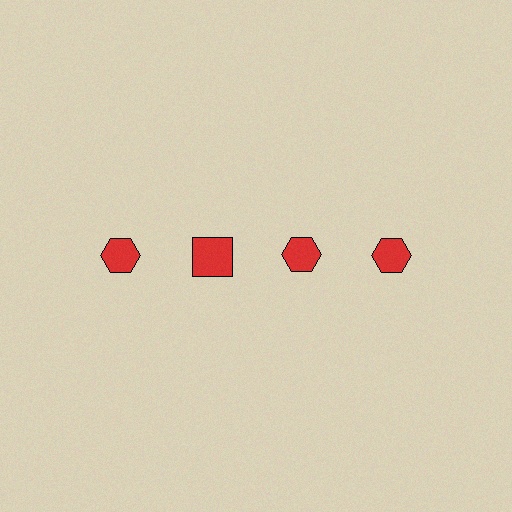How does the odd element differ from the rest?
It has a different shape: square instead of hexagon.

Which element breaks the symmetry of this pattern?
The red square in the top row, second from left column breaks the symmetry. All other shapes are red hexagons.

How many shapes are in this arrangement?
There are 4 shapes arranged in a grid pattern.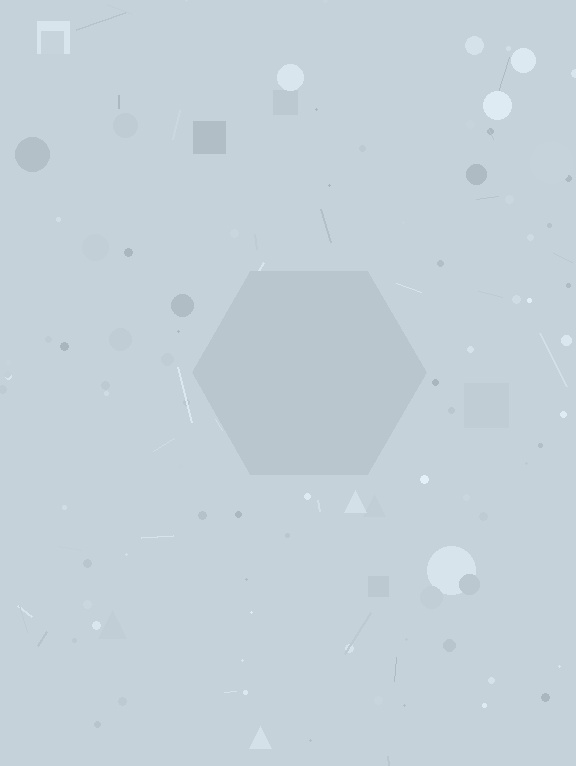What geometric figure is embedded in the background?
A hexagon is embedded in the background.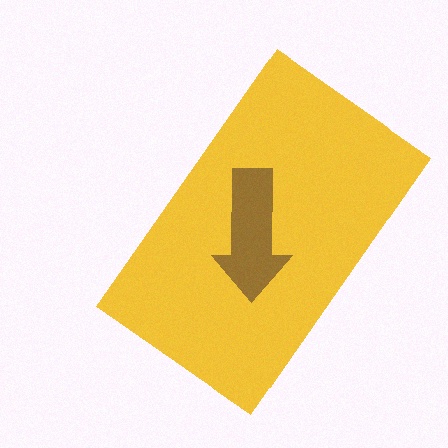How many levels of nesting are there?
2.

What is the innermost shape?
The brown arrow.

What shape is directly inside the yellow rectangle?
The brown arrow.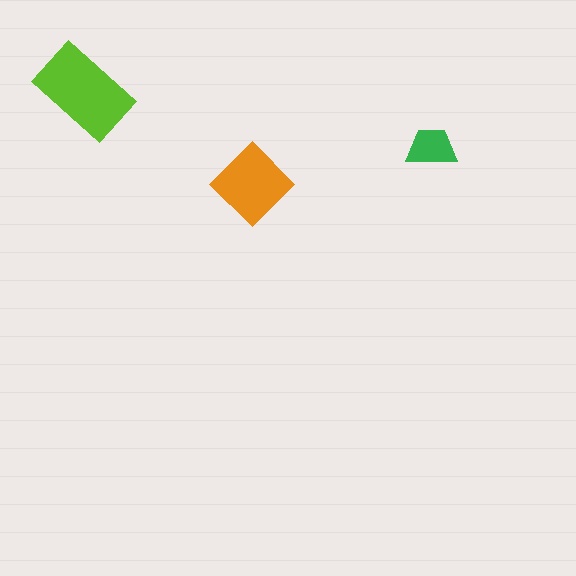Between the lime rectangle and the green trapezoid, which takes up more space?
The lime rectangle.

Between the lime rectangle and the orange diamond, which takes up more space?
The lime rectangle.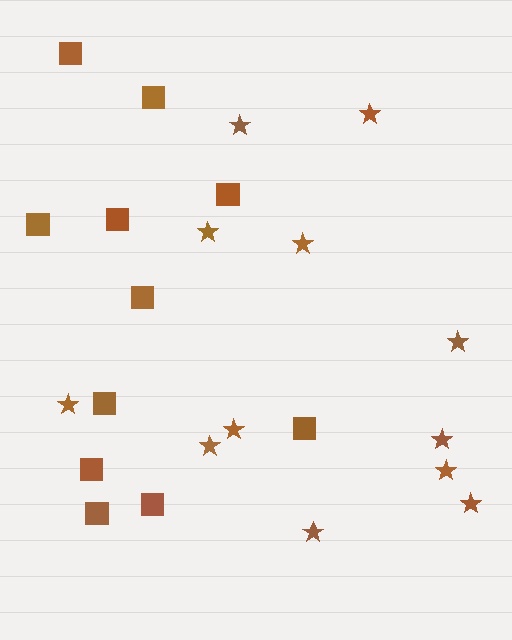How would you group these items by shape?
There are 2 groups: one group of stars (12) and one group of squares (11).